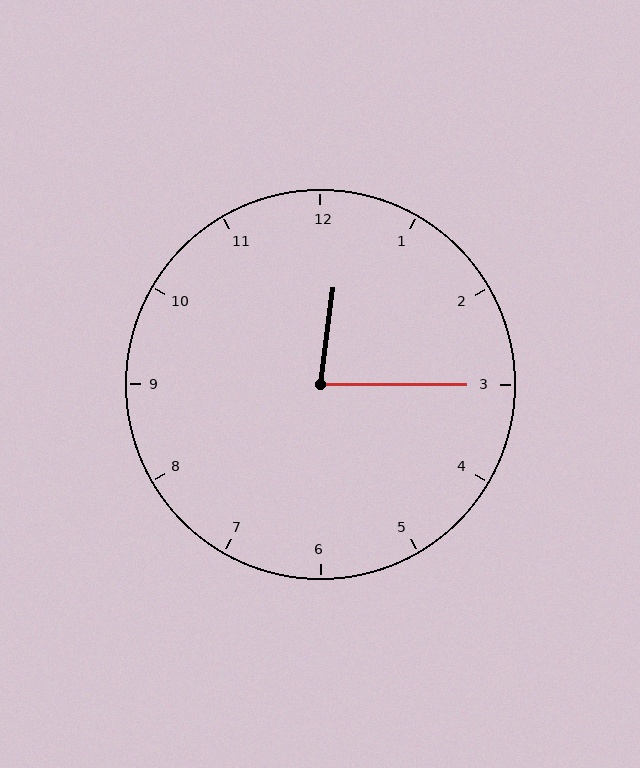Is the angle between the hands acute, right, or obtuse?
It is acute.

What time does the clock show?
12:15.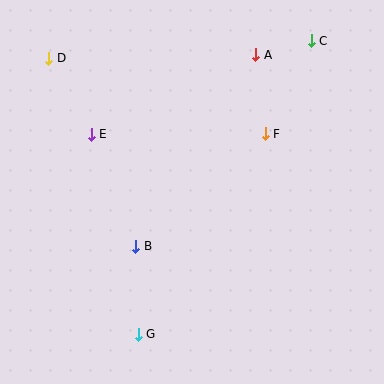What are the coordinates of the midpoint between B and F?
The midpoint between B and F is at (201, 190).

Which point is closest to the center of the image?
Point B at (136, 246) is closest to the center.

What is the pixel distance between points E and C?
The distance between E and C is 239 pixels.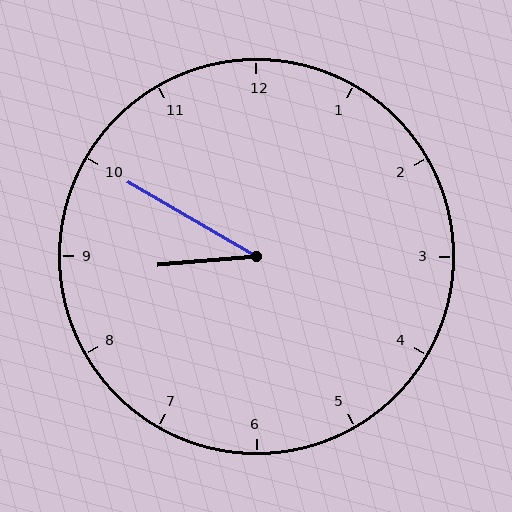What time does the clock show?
8:50.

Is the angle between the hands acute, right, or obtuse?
It is acute.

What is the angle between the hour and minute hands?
Approximately 35 degrees.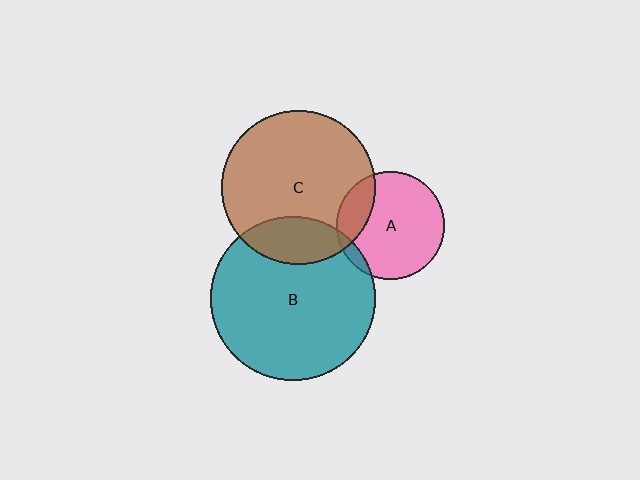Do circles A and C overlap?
Yes.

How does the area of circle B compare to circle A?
Approximately 2.3 times.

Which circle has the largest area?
Circle B (teal).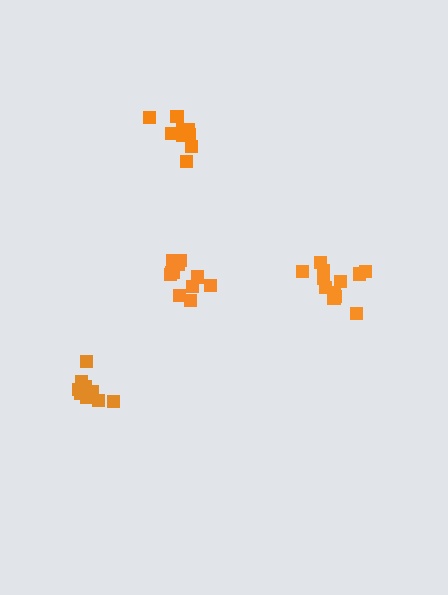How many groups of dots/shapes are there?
There are 4 groups.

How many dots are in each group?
Group 1: 11 dots, Group 2: 11 dots, Group 3: 9 dots, Group 4: 12 dots (43 total).